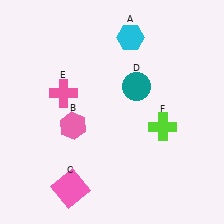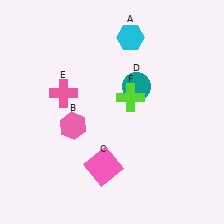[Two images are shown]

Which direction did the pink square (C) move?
The pink square (C) moved right.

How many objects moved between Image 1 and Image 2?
2 objects moved between the two images.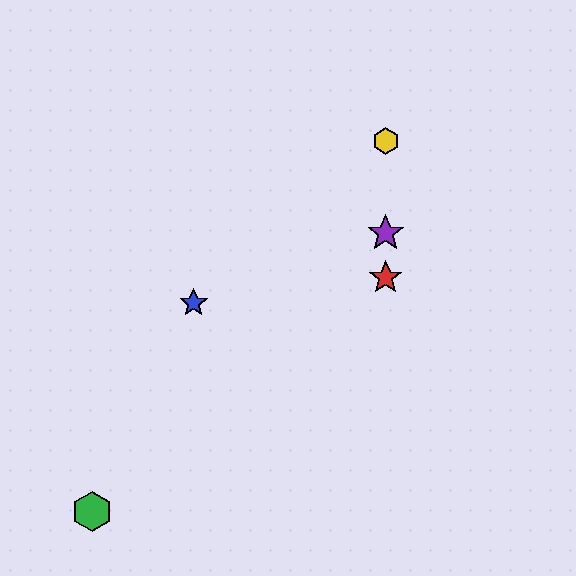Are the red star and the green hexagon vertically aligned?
No, the red star is at x≈386 and the green hexagon is at x≈92.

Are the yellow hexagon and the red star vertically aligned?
Yes, both are at x≈386.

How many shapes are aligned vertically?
3 shapes (the red star, the yellow hexagon, the purple star) are aligned vertically.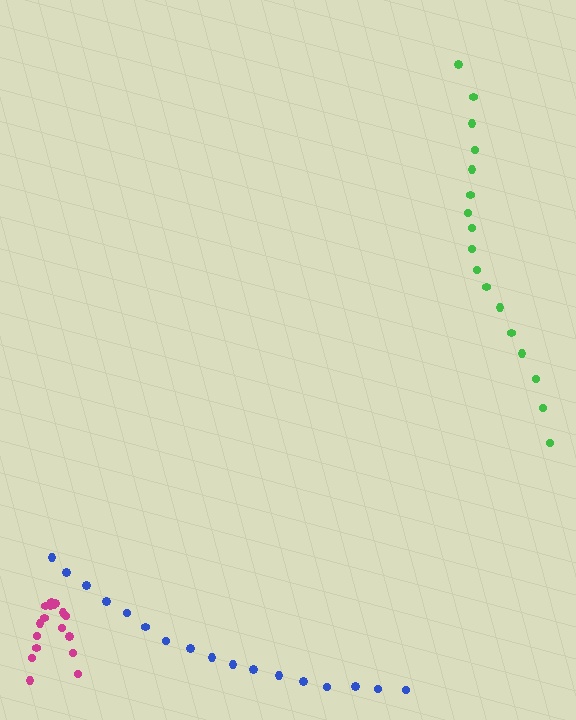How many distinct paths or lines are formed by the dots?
There are 3 distinct paths.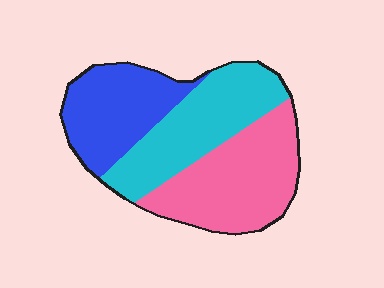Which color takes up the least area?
Blue, at roughly 30%.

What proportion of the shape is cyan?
Cyan takes up about one third (1/3) of the shape.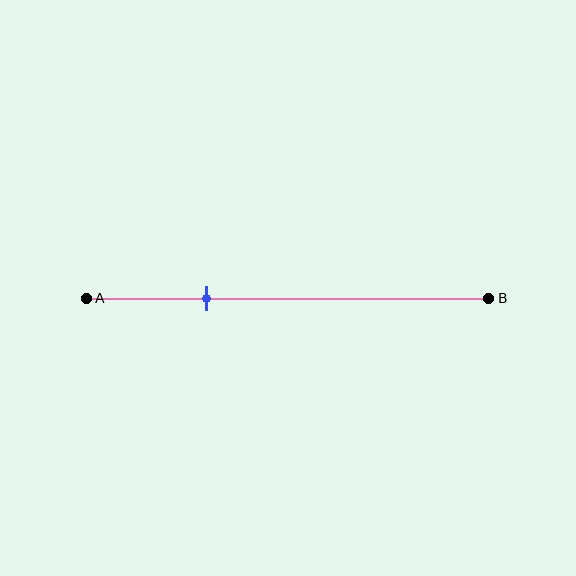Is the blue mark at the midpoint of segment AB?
No, the mark is at about 30% from A, not at the 50% midpoint.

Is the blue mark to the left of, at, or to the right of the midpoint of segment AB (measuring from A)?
The blue mark is to the left of the midpoint of segment AB.